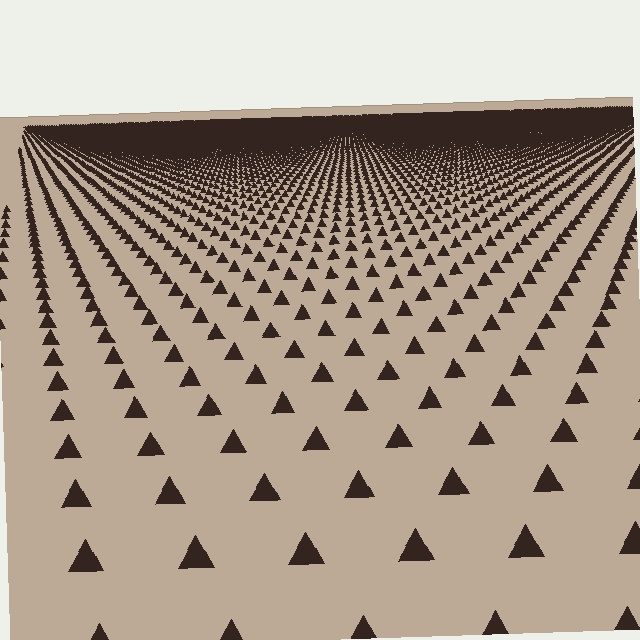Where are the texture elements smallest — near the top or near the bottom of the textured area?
Near the top.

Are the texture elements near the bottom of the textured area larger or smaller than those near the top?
Larger. Near the bottom, elements are closer to the viewer and appear at a bigger on-screen size.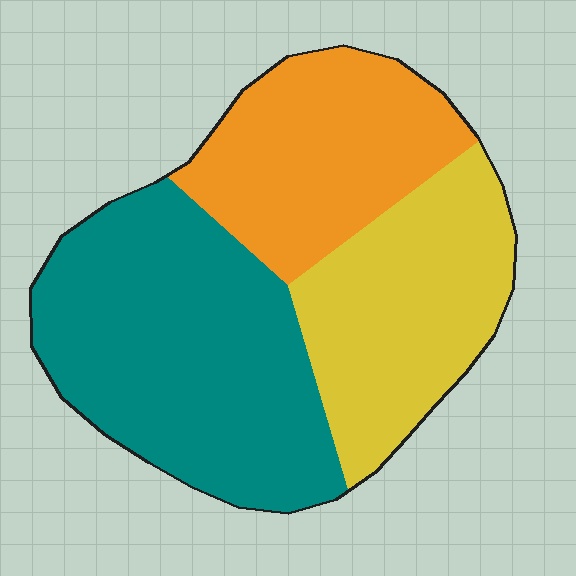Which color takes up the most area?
Teal, at roughly 45%.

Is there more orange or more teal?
Teal.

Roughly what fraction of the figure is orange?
Orange takes up about one quarter (1/4) of the figure.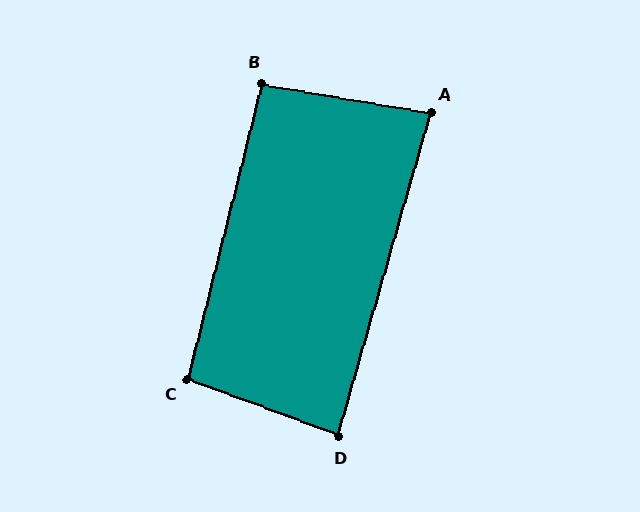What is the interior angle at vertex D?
Approximately 85 degrees (approximately right).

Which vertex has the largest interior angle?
C, at approximately 96 degrees.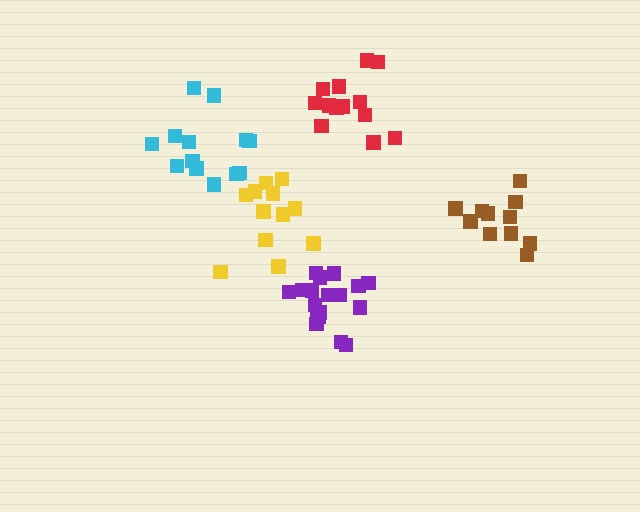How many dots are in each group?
Group 1: 13 dots, Group 2: 12 dots, Group 3: 18 dots, Group 4: 12 dots, Group 5: 13 dots (68 total).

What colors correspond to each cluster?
The clusters are colored: cyan, brown, purple, yellow, red.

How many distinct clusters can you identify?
There are 5 distinct clusters.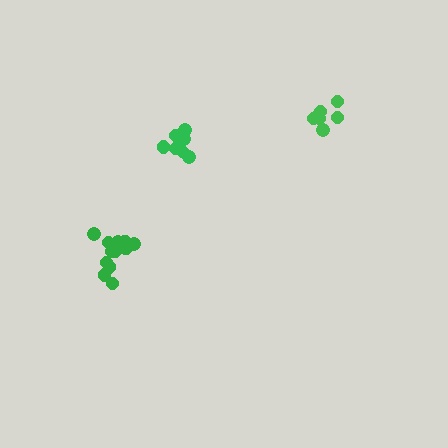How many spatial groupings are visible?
There are 3 spatial groupings.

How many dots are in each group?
Group 1: 7 dots, Group 2: 12 dots, Group 3: 7 dots (26 total).